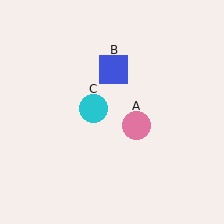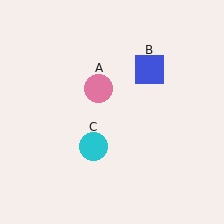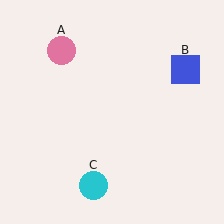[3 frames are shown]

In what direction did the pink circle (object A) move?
The pink circle (object A) moved up and to the left.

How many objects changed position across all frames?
3 objects changed position: pink circle (object A), blue square (object B), cyan circle (object C).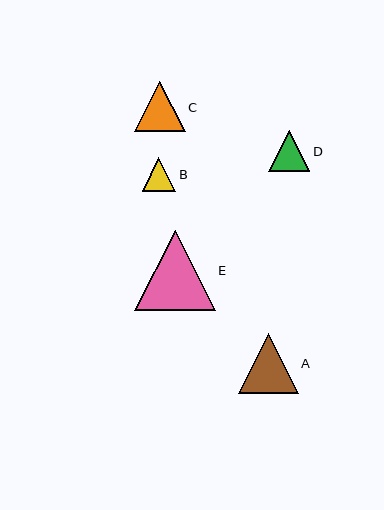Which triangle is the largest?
Triangle E is the largest with a size of approximately 80 pixels.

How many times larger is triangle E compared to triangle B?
Triangle E is approximately 2.4 times the size of triangle B.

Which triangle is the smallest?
Triangle B is the smallest with a size of approximately 33 pixels.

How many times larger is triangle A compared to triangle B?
Triangle A is approximately 1.8 times the size of triangle B.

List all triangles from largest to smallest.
From largest to smallest: E, A, C, D, B.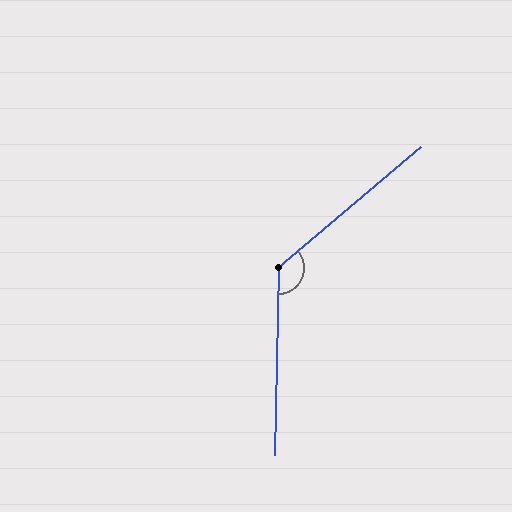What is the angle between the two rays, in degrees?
Approximately 132 degrees.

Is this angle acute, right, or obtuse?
It is obtuse.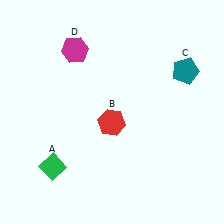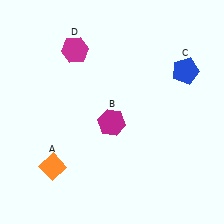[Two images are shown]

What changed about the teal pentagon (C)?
In Image 1, C is teal. In Image 2, it changed to blue.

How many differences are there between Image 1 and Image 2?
There are 3 differences between the two images.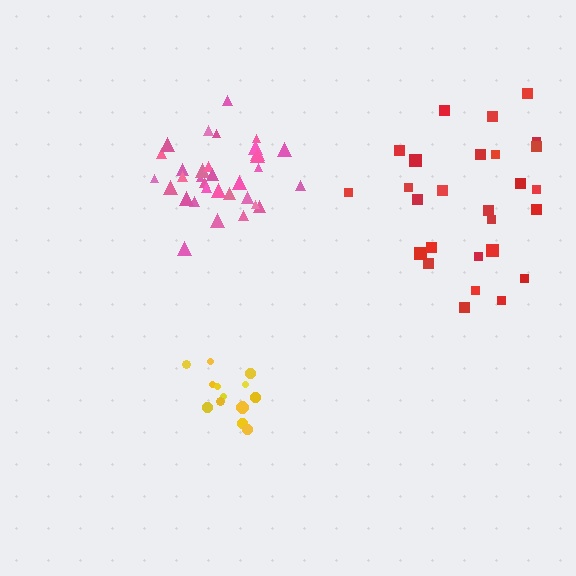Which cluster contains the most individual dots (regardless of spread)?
Pink (33).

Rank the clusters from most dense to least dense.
pink, yellow, red.